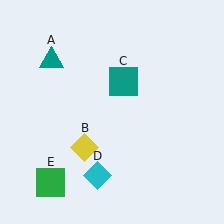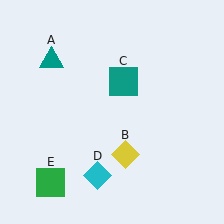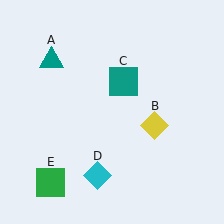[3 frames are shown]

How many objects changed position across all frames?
1 object changed position: yellow diamond (object B).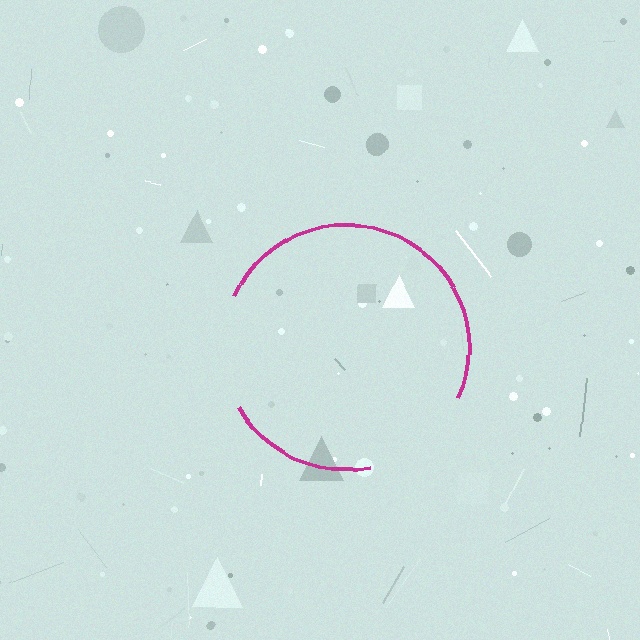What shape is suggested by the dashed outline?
The dashed outline suggests a circle.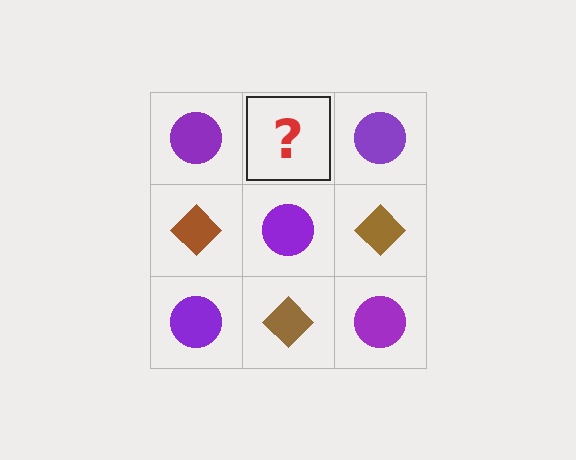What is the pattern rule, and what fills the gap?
The rule is that it alternates purple circle and brown diamond in a checkerboard pattern. The gap should be filled with a brown diamond.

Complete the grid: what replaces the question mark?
The question mark should be replaced with a brown diamond.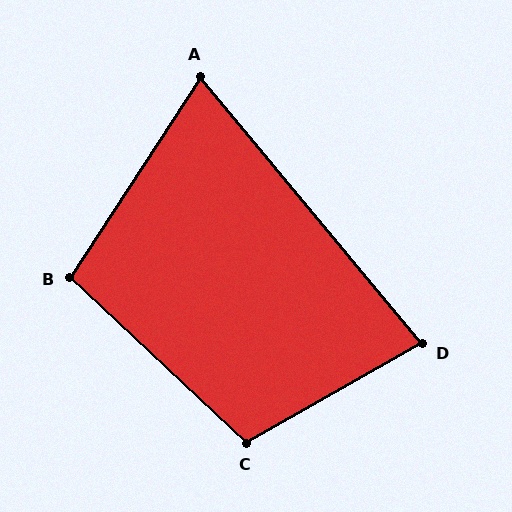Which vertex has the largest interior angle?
C, at approximately 107 degrees.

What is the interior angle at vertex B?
Approximately 100 degrees (obtuse).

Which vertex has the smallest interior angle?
A, at approximately 73 degrees.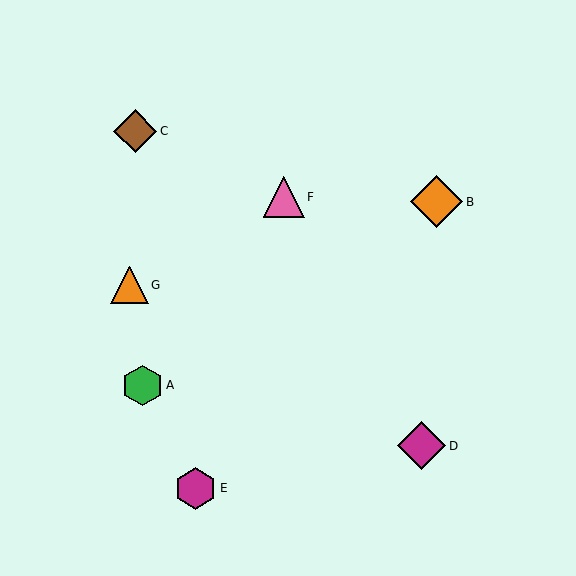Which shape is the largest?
The orange diamond (labeled B) is the largest.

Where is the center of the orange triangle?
The center of the orange triangle is at (129, 285).